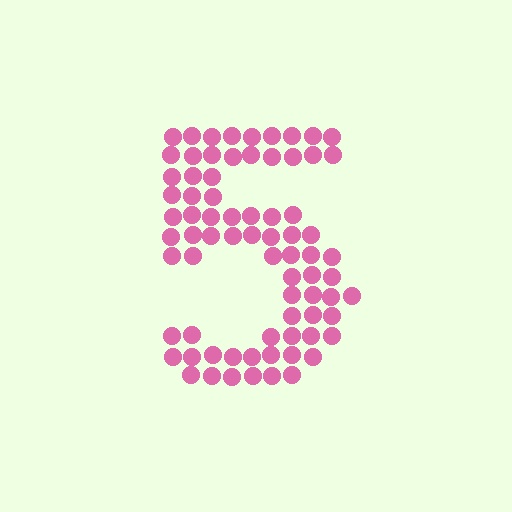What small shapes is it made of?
It is made of small circles.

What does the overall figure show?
The overall figure shows the digit 5.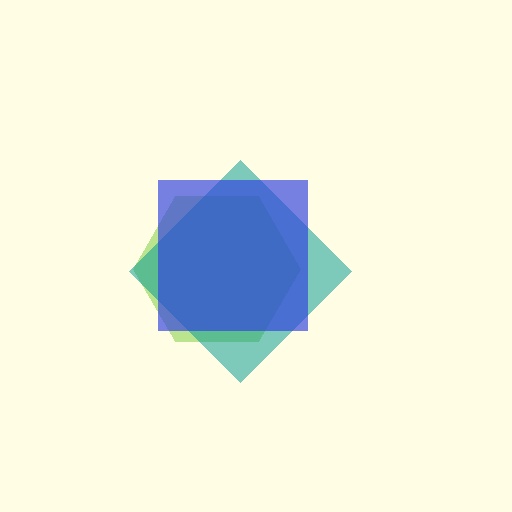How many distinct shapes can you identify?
There are 3 distinct shapes: a lime hexagon, a teal diamond, a blue square.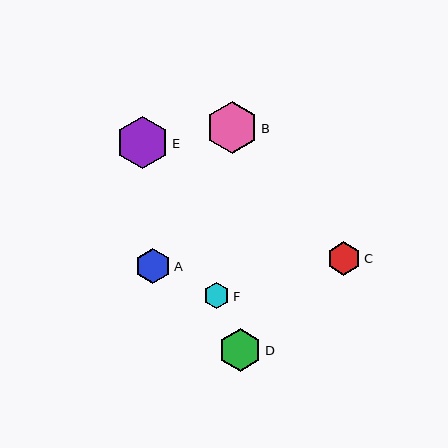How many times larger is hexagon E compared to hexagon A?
Hexagon E is approximately 1.5 times the size of hexagon A.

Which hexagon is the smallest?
Hexagon F is the smallest with a size of approximately 26 pixels.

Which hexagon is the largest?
Hexagon E is the largest with a size of approximately 52 pixels.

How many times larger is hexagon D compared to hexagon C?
Hexagon D is approximately 1.3 times the size of hexagon C.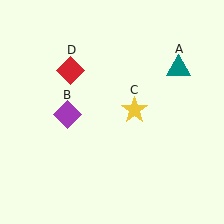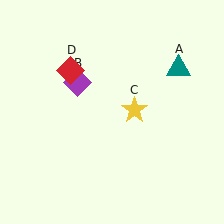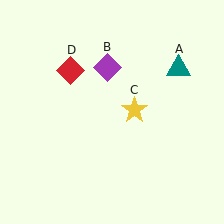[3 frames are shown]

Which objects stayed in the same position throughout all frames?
Teal triangle (object A) and yellow star (object C) and red diamond (object D) remained stationary.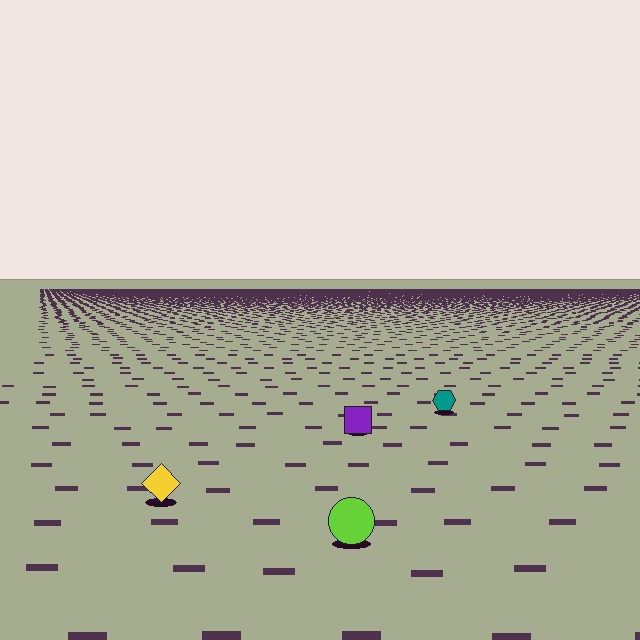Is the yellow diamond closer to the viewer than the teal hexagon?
Yes. The yellow diamond is closer — you can tell from the texture gradient: the ground texture is coarser near it.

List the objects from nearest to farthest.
From nearest to farthest: the lime circle, the yellow diamond, the purple square, the teal hexagon.